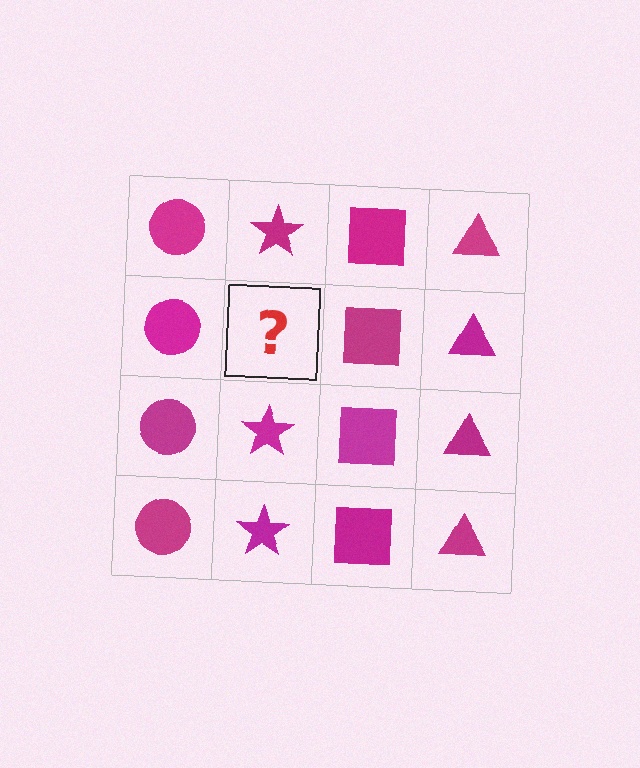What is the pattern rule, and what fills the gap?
The rule is that each column has a consistent shape. The gap should be filled with a magenta star.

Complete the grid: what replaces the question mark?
The question mark should be replaced with a magenta star.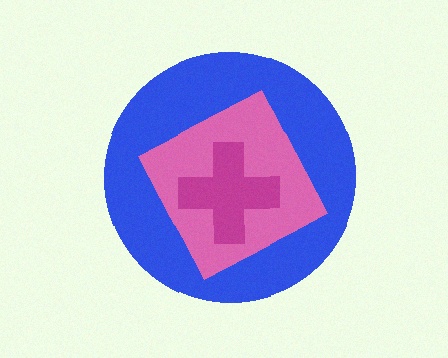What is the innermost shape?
The magenta cross.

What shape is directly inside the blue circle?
The pink square.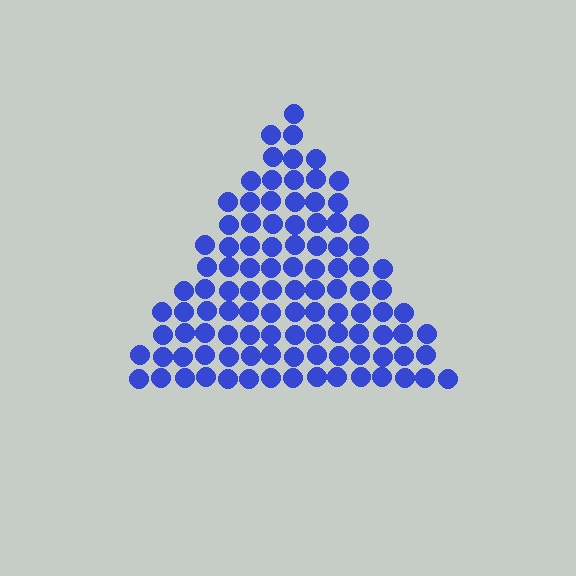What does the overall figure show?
The overall figure shows a triangle.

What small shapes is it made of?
It is made of small circles.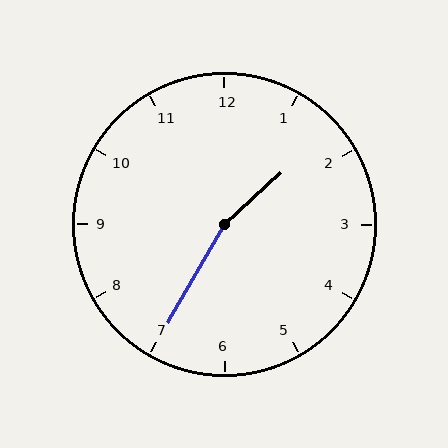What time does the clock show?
1:35.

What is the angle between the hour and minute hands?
Approximately 162 degrees.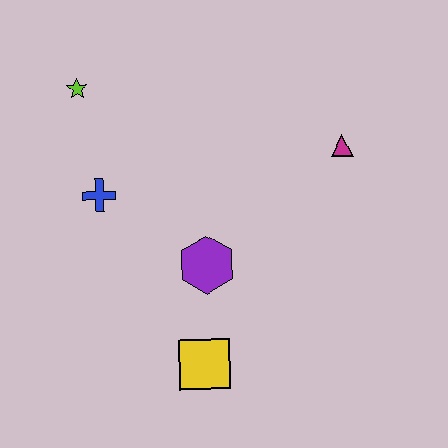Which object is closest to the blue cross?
The lime star is closest to the blue cross.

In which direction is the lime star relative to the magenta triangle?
The lime star is to the left of the magenta triangle.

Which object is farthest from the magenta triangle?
The lime star is farthest from the magenta triangle.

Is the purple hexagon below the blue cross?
Yes